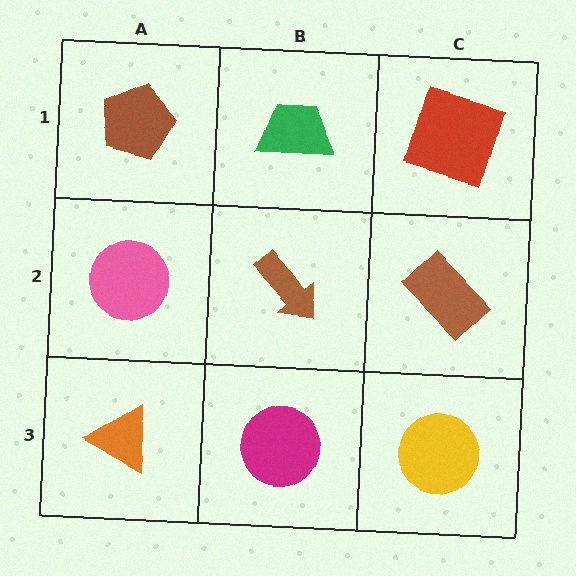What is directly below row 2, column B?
A magenta circle.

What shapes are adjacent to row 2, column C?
A red square (row 1, column C), a yellow circle (row 3, column C), a brown arrow (row 2, column B).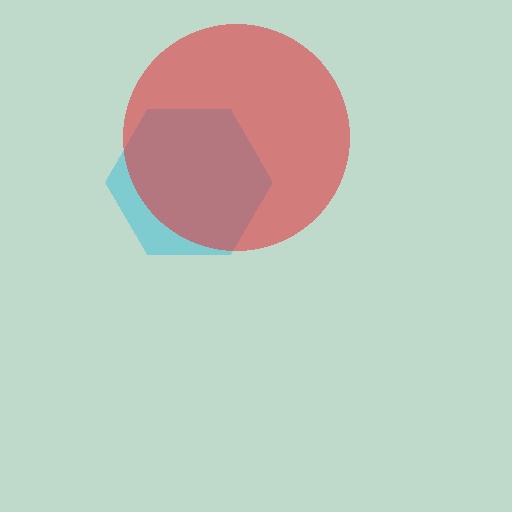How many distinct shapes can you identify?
There are 2 distinct shapes: a cyan hexagon, a red circle.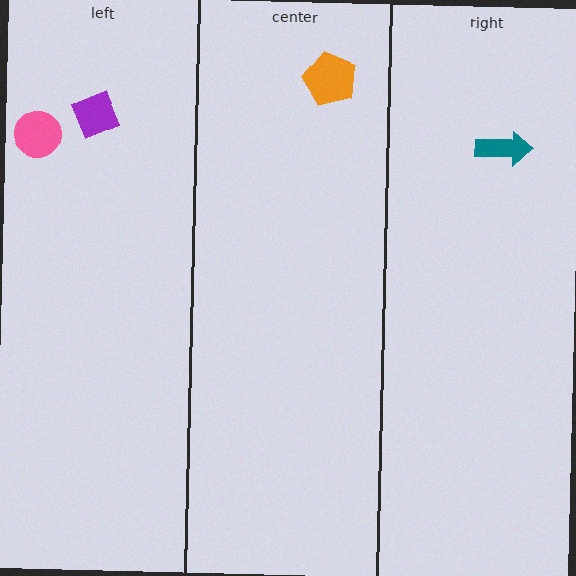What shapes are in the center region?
The orange pentagon.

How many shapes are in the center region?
1.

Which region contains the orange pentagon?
The center region.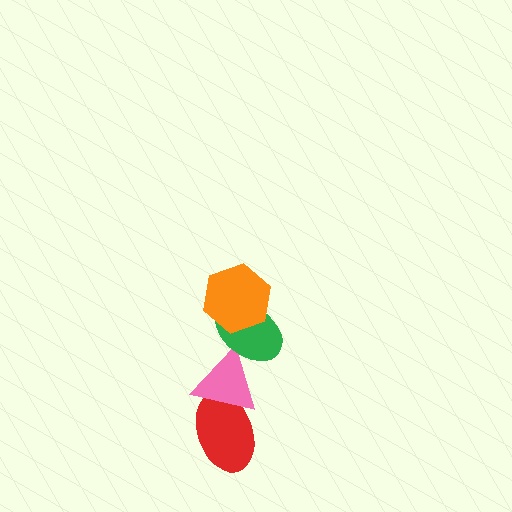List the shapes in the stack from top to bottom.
From top to bottom: the orange hexagon, the green ellipse, the pink triangle, the red ellipse.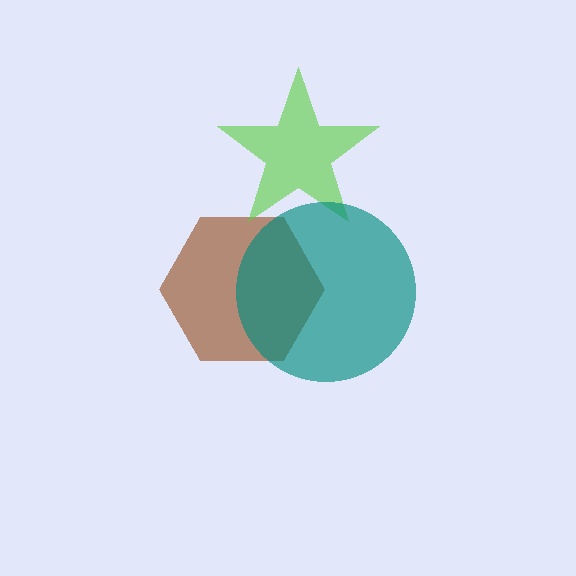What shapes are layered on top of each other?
The layered shapes are: a brown hexagon, a lime star, a teal circle.